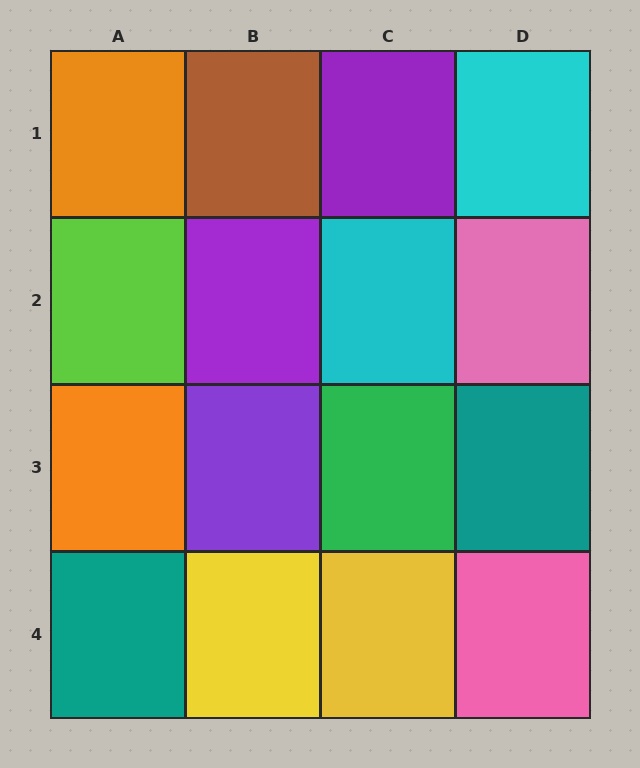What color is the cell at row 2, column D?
Pink.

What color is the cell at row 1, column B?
Brown.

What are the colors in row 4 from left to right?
Teal, yellow, yellow, pink.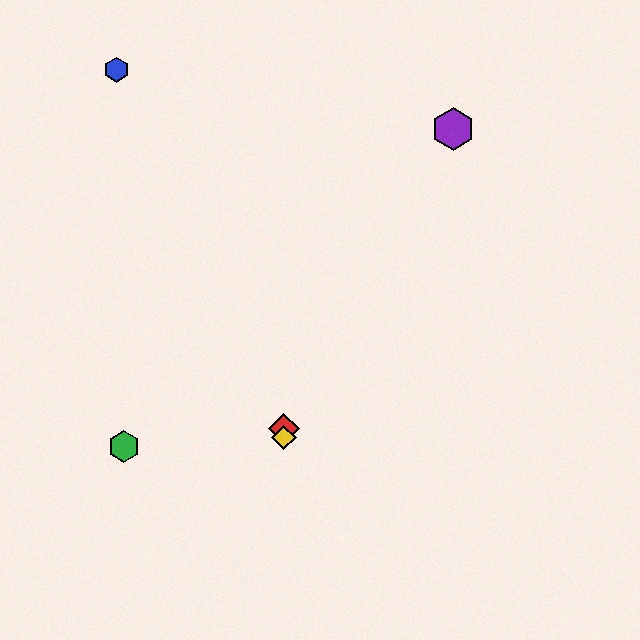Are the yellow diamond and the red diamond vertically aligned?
Yes, both are at x≈284.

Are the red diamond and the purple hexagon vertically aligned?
No, the red diamond is at x≈284 and the purple hexagon is at x≈453.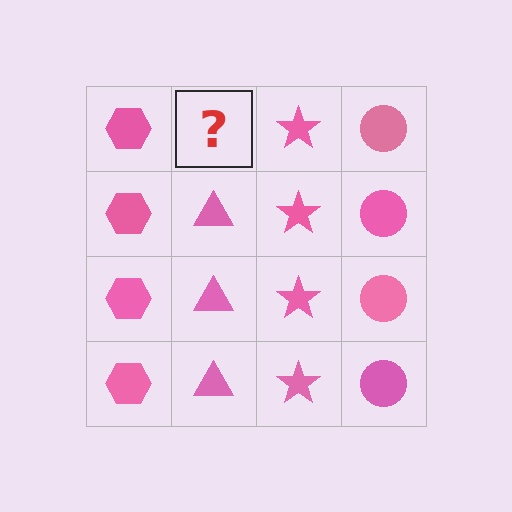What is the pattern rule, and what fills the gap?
The rule is that each column has a consistent shape. The gap should be filled with a pink triangle.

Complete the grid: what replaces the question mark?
The question mark should be replaced with a pink triangle.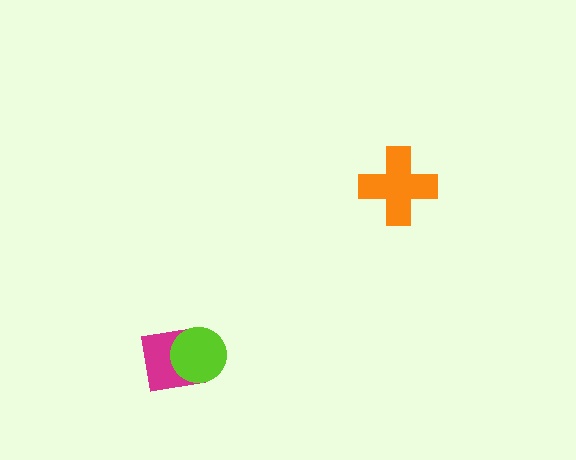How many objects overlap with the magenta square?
1 object overlaps with the magenta square.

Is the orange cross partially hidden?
No, no other shape covers it.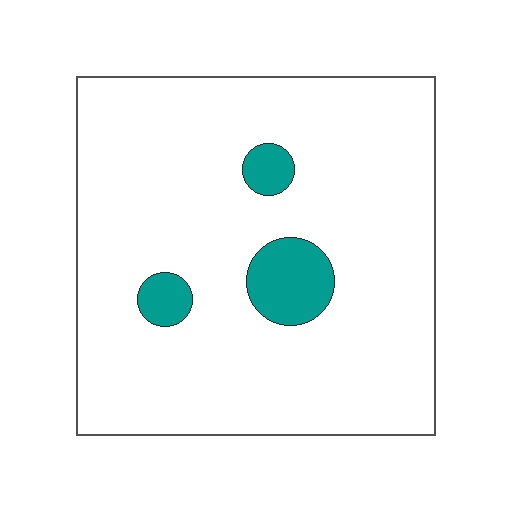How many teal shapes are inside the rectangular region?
3.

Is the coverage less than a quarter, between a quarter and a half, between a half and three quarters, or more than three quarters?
Less than a quarter.